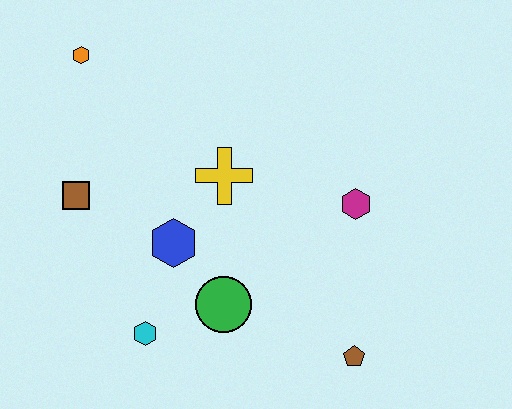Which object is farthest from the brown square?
The brown pentagon is farthest from the brown square.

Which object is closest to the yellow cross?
The blue hexagon is closest to the yellow cross.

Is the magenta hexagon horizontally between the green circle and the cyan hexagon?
No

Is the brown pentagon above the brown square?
No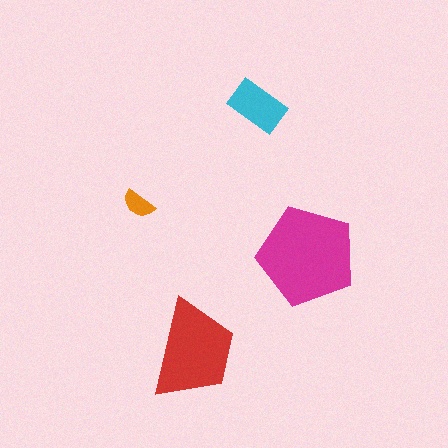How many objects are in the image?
There are 4 objects in the image.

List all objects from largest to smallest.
The magenta pentagon, the red trapezoid, the cyan rectangle, the orange semicircle.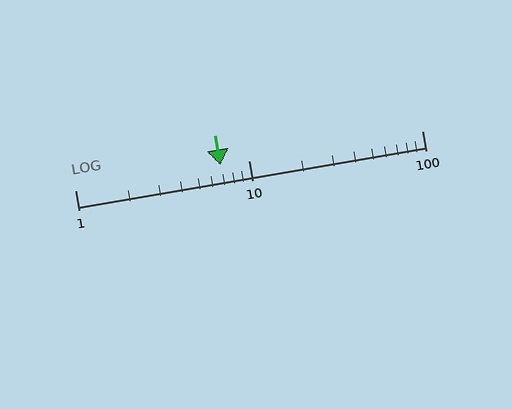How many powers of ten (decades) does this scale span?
The scale spans 2 decades, from 1 to 100.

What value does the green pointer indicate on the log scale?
The pointer indicates approximately 6.9.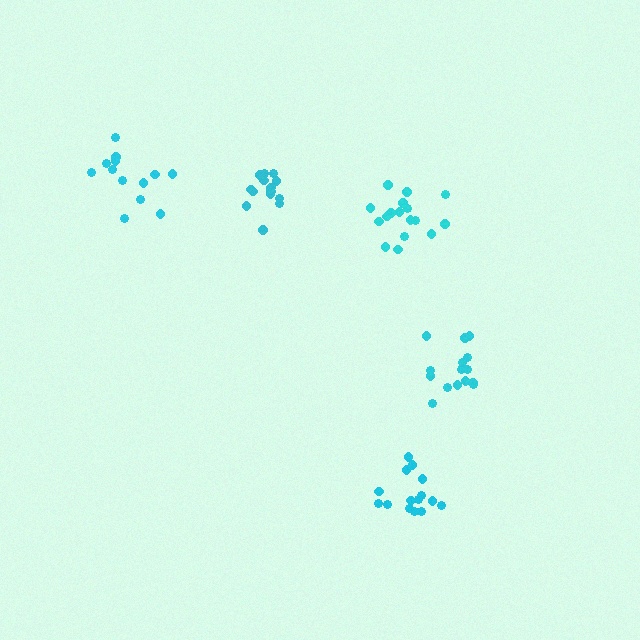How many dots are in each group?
Group 1: 15 dots, Group 2: 15 dots, Group 3: 17 dots, Group 4: 13 dots, Group 5: 15 dots (75 total).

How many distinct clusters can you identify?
There are 5 distinct clusters.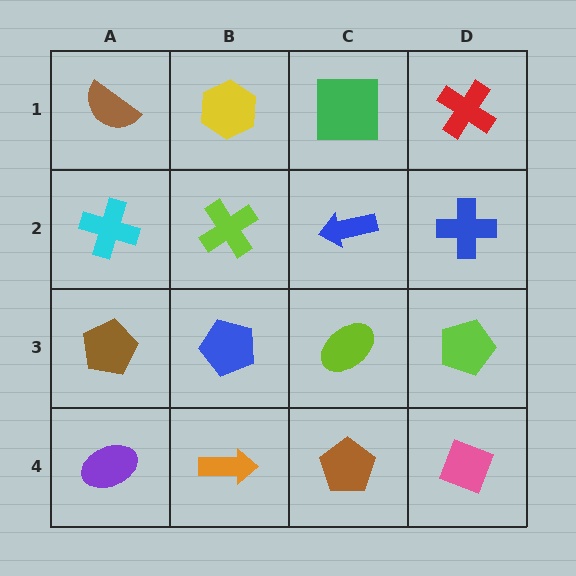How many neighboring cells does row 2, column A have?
3.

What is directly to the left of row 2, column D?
A blue arrow.